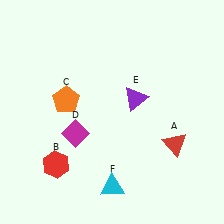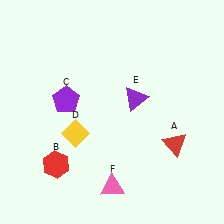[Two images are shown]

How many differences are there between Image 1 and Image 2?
There are 3 differences between the two images.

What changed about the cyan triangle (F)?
In Image 1, F is cyan. In Image 2, it changed to pink.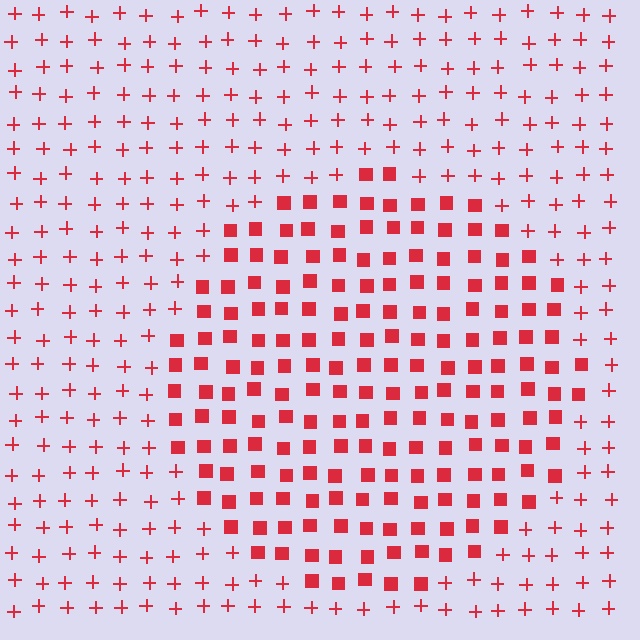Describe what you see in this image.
The image is filled with small red elements arranged in a uniform grid. A circle-shaped region contains squares, while the surrounding area contains plus signs. The boundary is defined purely by the change in element shape.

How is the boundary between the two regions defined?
The boundary is defined by a change in element shape: squares inside vs. plus signs outside. All elements share the same color and spacing.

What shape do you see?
I see a circle.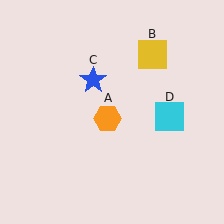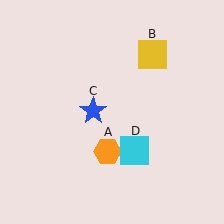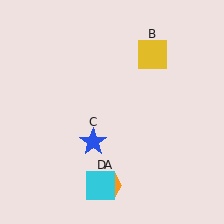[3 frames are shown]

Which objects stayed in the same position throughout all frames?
Yellow square (object B) remained stationary.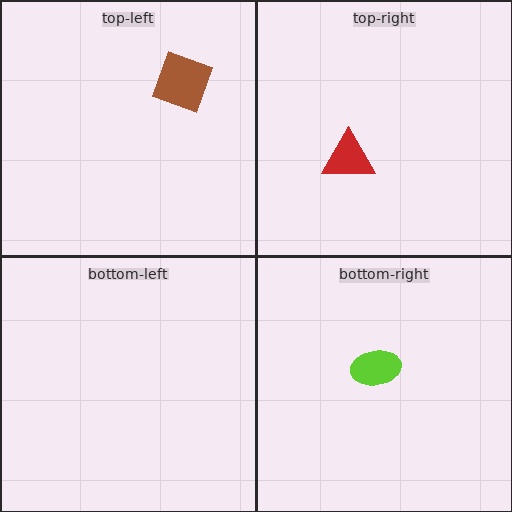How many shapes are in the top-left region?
1.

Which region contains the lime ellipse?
The bottom-right region.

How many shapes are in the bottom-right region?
1.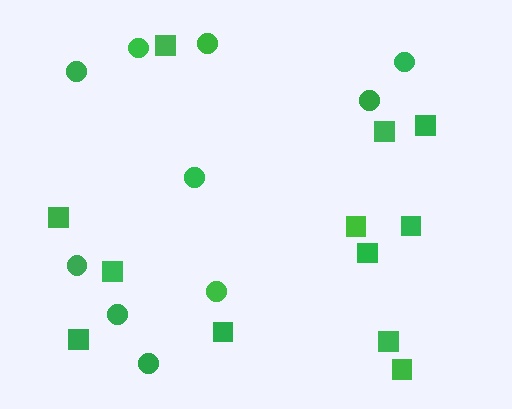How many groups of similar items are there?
There are 2 groups: one group of squares (12) and one group of circles (10).